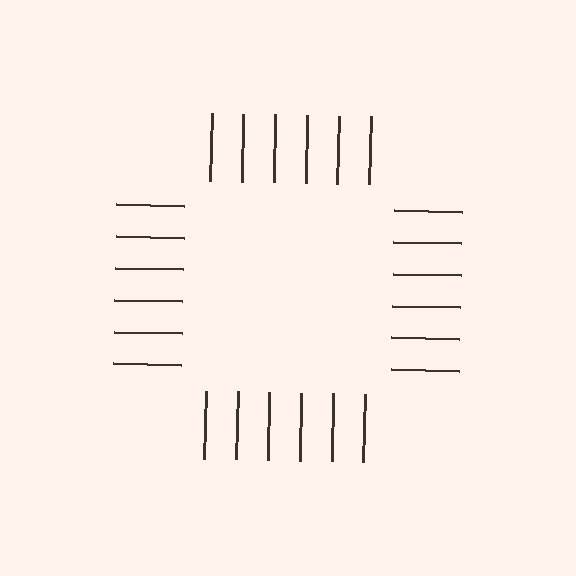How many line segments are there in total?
24 — 6 along each of the 4 edges.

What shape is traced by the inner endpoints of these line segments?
An illusory square — the line segments terminate on its edges but no continuous stroke is drawn.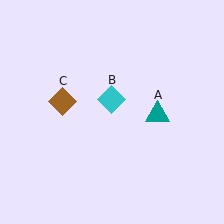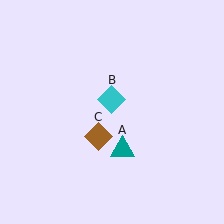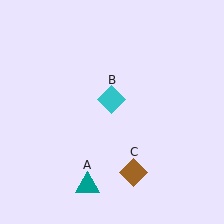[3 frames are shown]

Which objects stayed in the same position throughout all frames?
Cyan diamond (object B) remained stationary.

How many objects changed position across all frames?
2 objects changed position: teal triangle (object A), brown diamond (object C).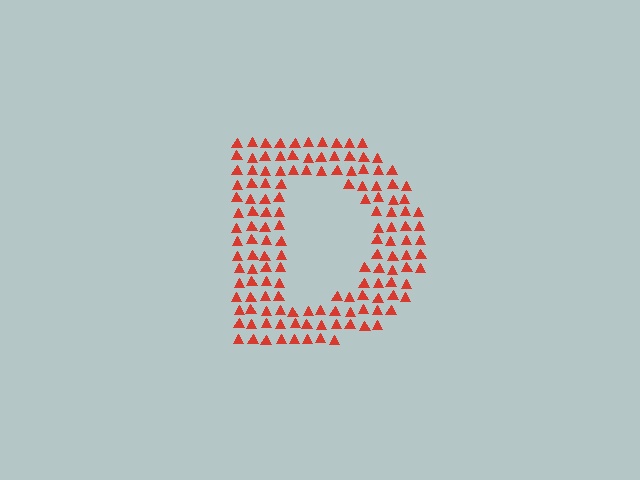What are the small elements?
The small elements are triangles.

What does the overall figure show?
The overall figure shows the letter D.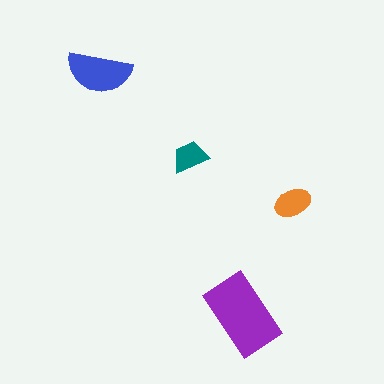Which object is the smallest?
The teal trapezoid.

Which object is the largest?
The purple rectangle.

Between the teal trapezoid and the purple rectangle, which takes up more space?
The purple rectangle.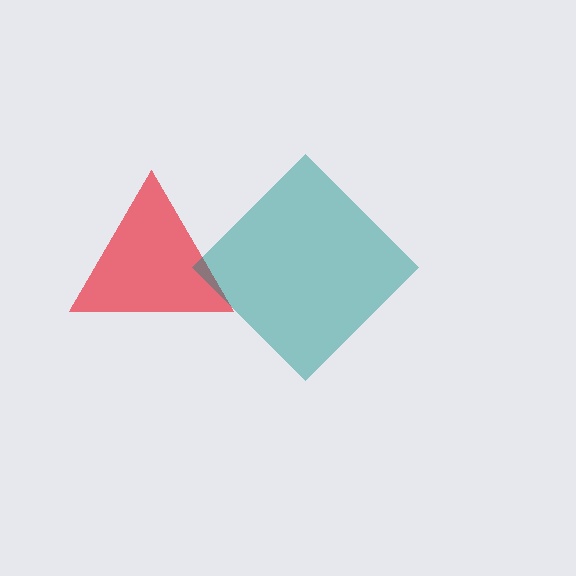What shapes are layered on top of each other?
The layered shapes are: a red triangle, a teal diamond.